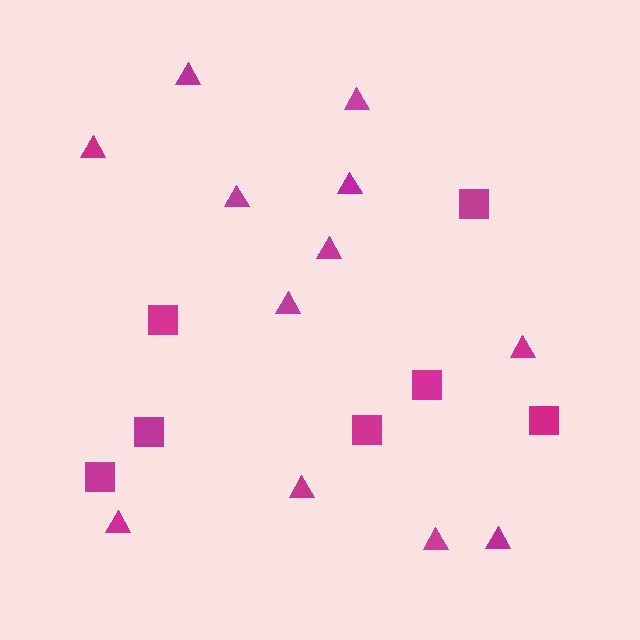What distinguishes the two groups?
There are 2 groups: one group of triangles (12) and one group of squares (7).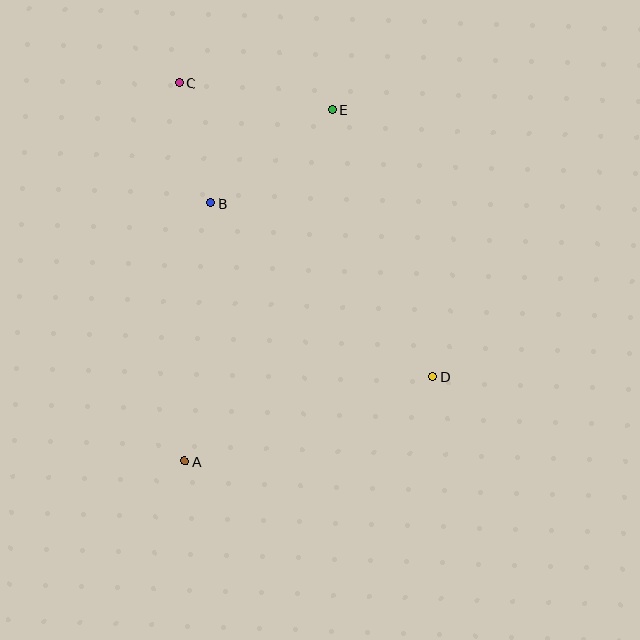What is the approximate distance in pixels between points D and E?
The distance between D and E is approximately 285 pixels.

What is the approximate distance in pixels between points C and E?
The distance between C and E is approximately 156 pixels.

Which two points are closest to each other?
Points B and C are closest to each other.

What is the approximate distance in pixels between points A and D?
The distance between A and D is approximately 262 pixels.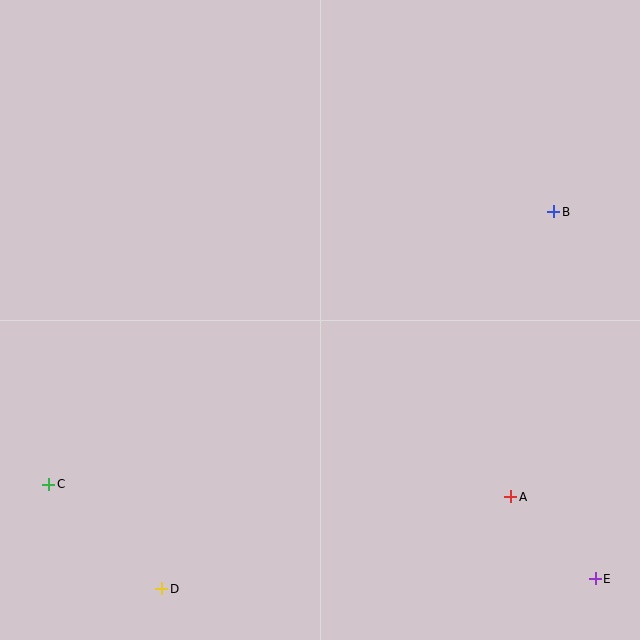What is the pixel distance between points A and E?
The distance between A and E is 118 pixels.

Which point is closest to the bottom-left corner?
Point C is closest to the bottom-left corner.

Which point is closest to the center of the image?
Point B at (554, 212) is closest to the center.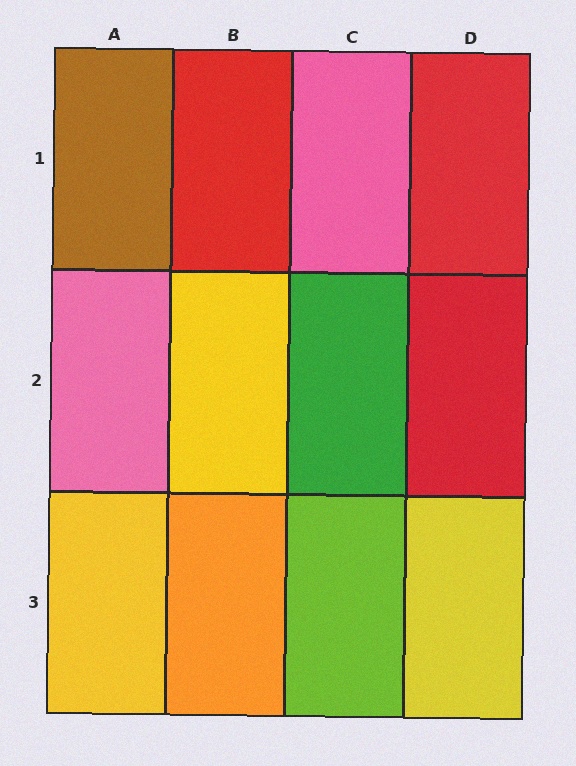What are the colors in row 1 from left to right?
Brown, red, pink, red.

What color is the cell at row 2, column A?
Pink.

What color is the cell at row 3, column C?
Lime.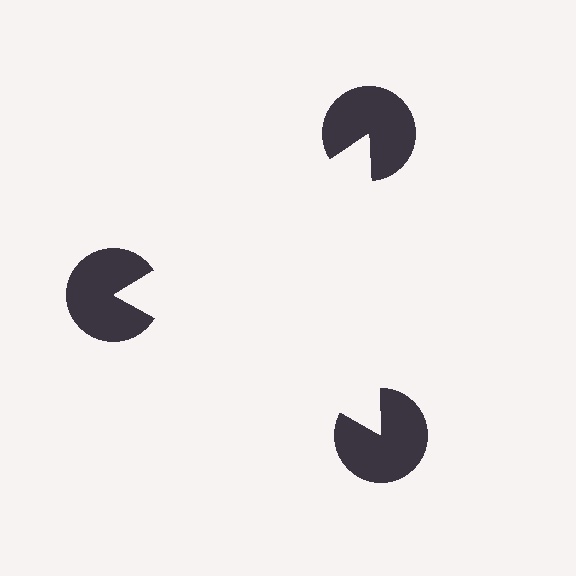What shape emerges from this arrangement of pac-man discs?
An illusory triangle — its edges are inferred from the aligned wedge cuts in the pac-man discs, not physically drawn.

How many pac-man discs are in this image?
There are 3 — one at each vertex of the illusory triangle.